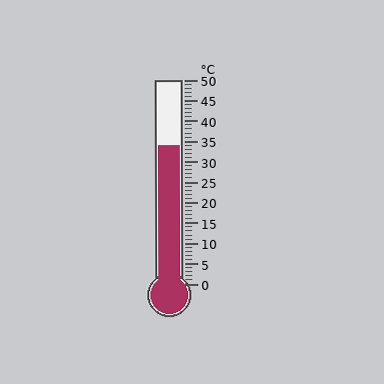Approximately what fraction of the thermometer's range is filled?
The thermometer is filled to approximately 70% of its range.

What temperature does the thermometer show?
The thermometer shows approximately 34°C.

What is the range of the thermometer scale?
The thermometer scale ranges from 0°C to 50°C.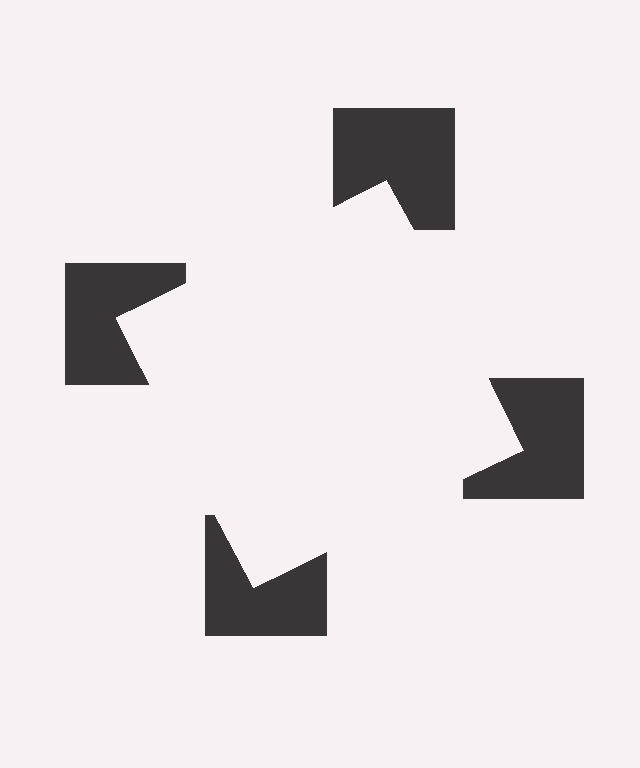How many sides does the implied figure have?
4 sides.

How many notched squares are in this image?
There are 4 — one at each vertex of the illusory square.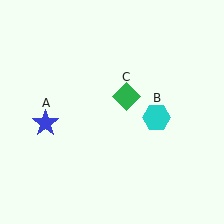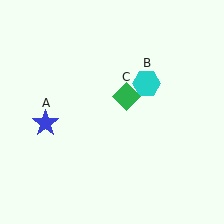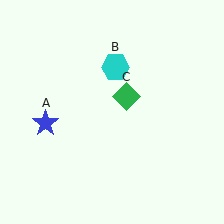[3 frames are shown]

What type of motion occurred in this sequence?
The cyan hexagon (object B) rotated counterclockwise around the center of the scene.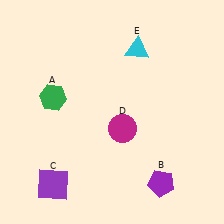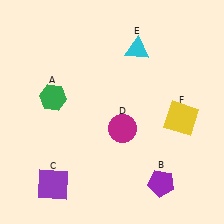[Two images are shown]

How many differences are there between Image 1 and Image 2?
There is 1 difference between the two images.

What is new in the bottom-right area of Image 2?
A yellow square (F) was added in the bottom-right area of Image 2.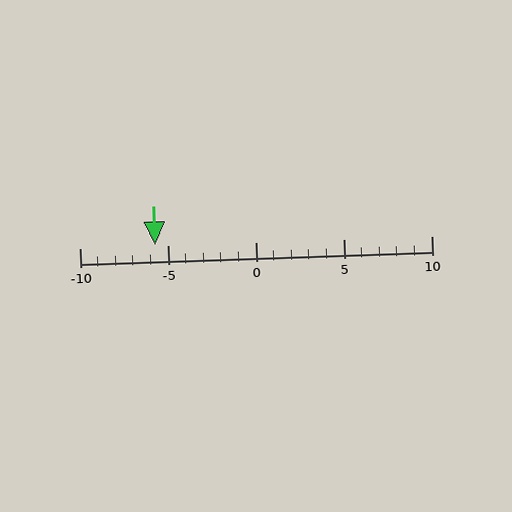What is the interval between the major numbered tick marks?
The major tick marks are spaced 5 units apart.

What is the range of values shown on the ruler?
The ruler shows values from -10 to 10.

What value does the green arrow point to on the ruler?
The green arrow points to approximately -6.